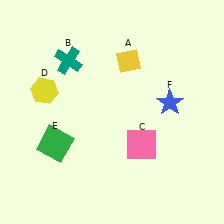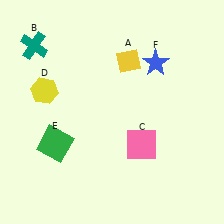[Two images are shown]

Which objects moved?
The objects that moved are: the teal cross (B), the blue star (F).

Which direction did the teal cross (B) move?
The teal cross (B) moved left.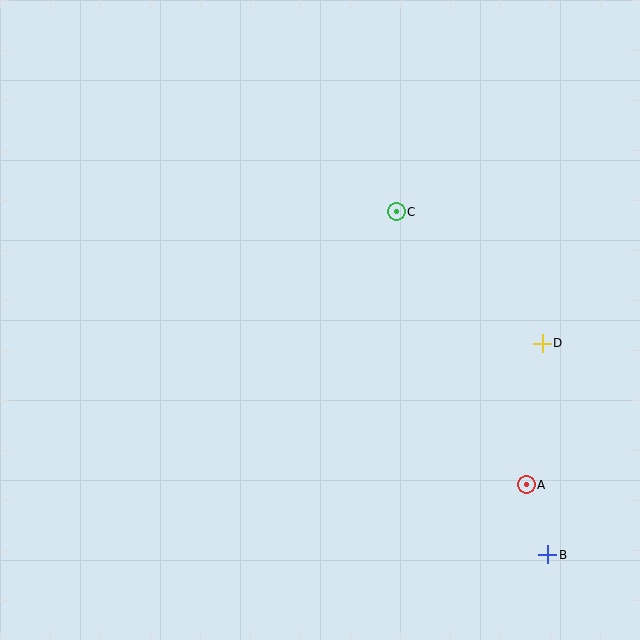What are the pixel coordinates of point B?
Point B is at (548, 555).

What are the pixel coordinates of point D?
Point D is at (542, 343).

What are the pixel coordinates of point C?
Point C is at (396, 212).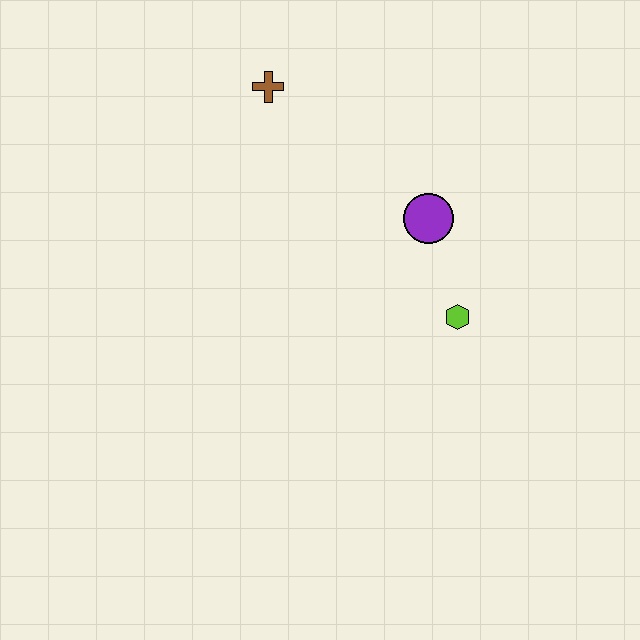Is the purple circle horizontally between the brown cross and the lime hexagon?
Yes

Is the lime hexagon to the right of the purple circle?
Yes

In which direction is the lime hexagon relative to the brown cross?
The lime hexagon is below the brown cross.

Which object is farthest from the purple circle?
The brown cross is farthest from the purple circle.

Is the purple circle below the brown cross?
Yes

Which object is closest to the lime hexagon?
The purple circle is closest to the lime hexagon.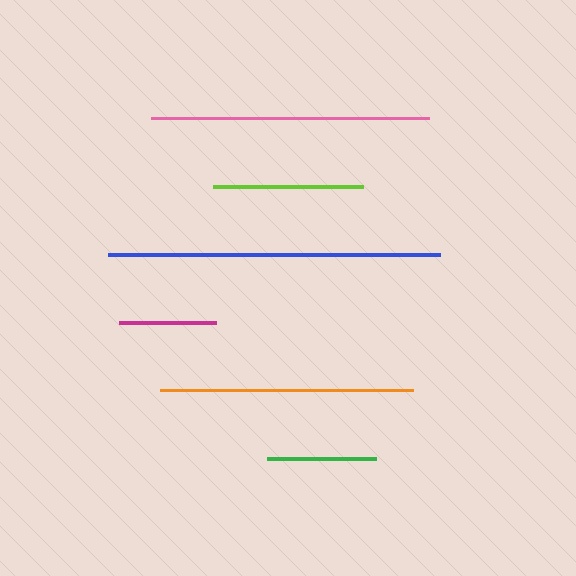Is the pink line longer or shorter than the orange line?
The pink line is longer than the orange line.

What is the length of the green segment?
The green segment is approximately 109 pixels long.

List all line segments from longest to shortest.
From longest to shortest: blue, pink, orange, lime, green, magenta.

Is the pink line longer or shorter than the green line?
The pink line is longer than the green line.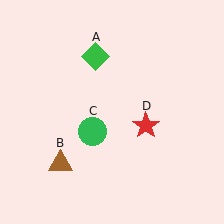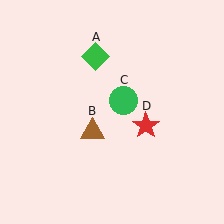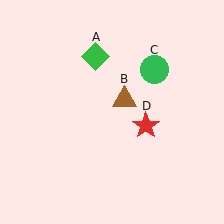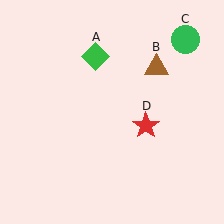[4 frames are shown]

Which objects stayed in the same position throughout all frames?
Green diamond (object A) and red star (object D) remained stationary.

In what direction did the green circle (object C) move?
The green circle (object C) moved up and to the right.